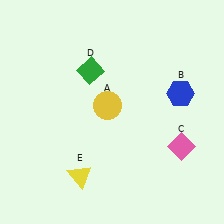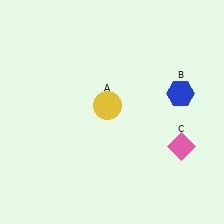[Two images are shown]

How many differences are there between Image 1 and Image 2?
There are 2 differences between the two images.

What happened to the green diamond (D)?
The green diamond (D) was removed in Image 2. It was in the top-left area of Image 1.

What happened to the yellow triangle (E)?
The yellow triangle (E) was removed in Image 2. It was in the bottom-left area of Image 1.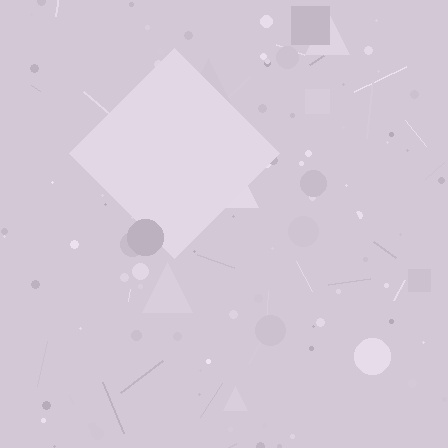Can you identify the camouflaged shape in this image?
The camouflaged shape is a diamond.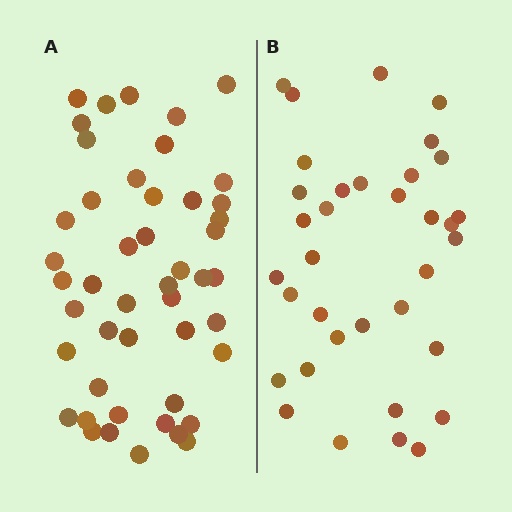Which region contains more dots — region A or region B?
Region A (the left region) has more dots.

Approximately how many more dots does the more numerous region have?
Region A has roughly 12 or so more dots than region B.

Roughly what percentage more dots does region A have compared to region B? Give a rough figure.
About 35% more.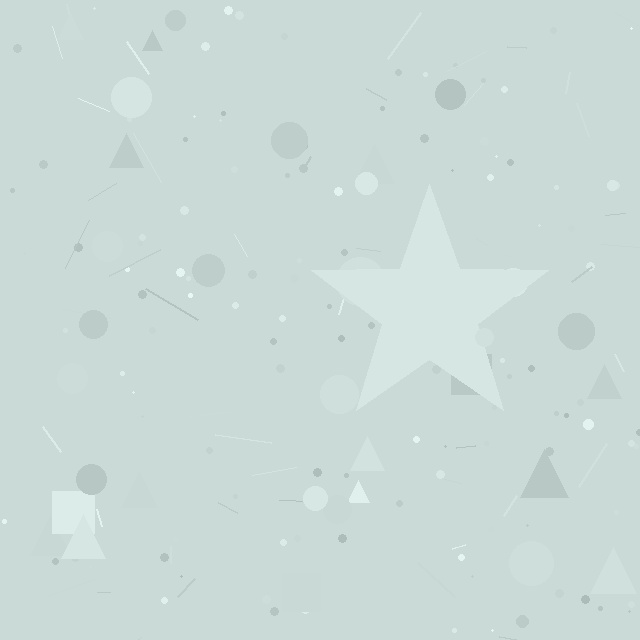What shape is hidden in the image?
A star is hidden in the image.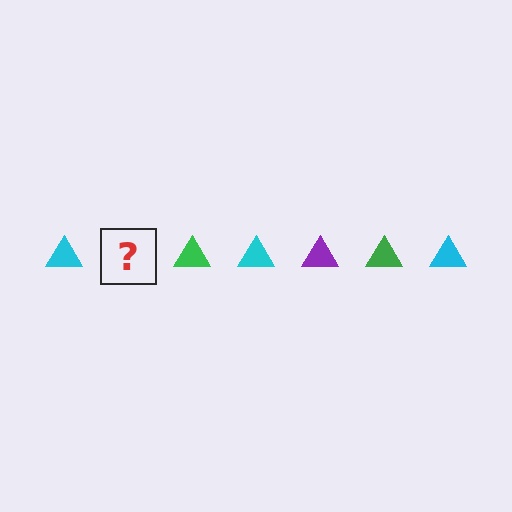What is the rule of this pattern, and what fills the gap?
The rule is that the pattern cycles through cyan, purple, green triangles. The gap should be filled with a purple triangle.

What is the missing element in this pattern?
The missing element is a purple triangle.